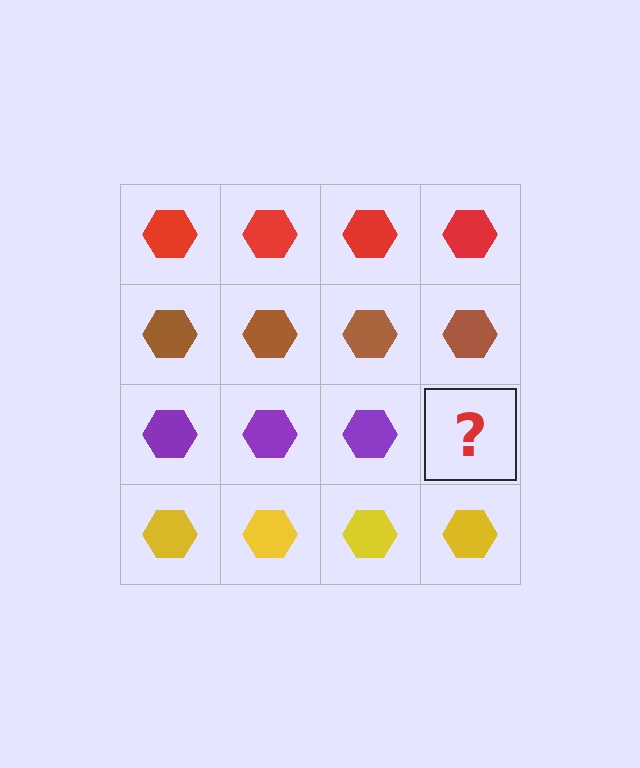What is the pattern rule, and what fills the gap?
The rule is that each row has a consistent color. The gap should be filled with a purple hexagon.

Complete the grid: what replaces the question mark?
The question mark should be replaced with a purple hexagon.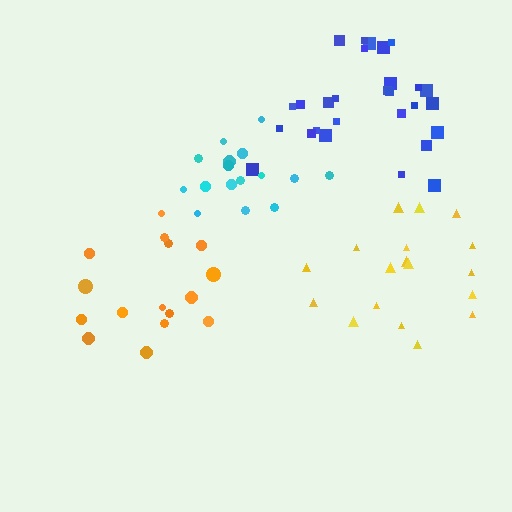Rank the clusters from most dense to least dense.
cyan, blue, orange, yellow.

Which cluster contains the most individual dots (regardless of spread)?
Blue (28).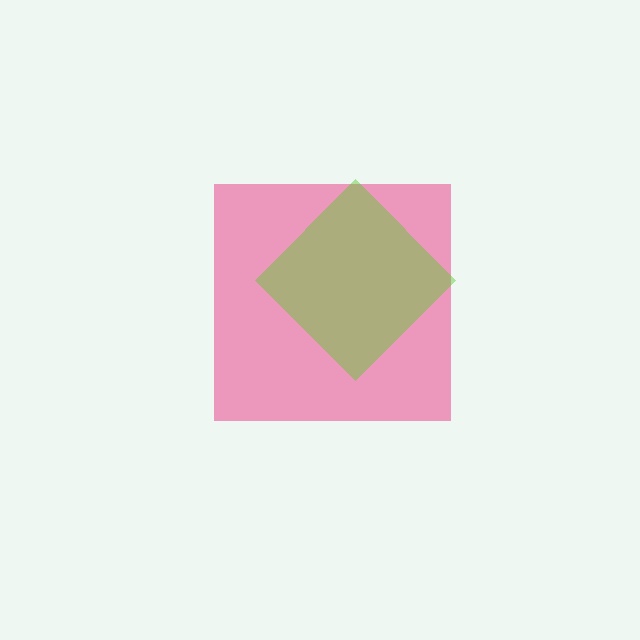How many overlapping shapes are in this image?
There are 2 overlapping shapes in the image.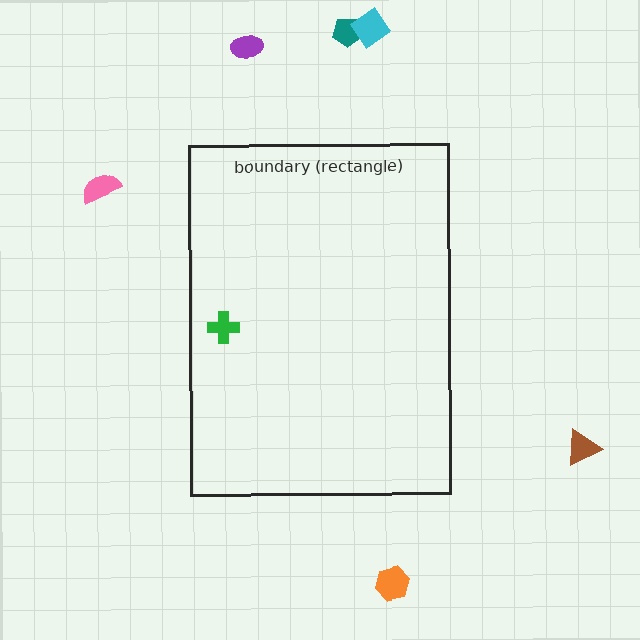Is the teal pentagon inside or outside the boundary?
Outside.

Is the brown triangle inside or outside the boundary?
Outside.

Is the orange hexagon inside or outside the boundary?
Outside.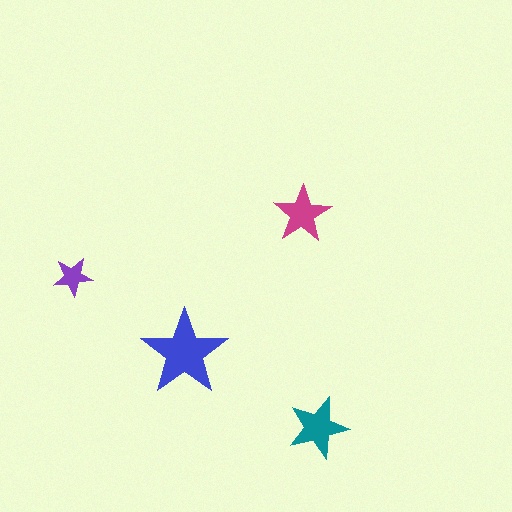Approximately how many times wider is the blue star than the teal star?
About 1.5 times wider.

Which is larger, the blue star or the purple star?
The blue one.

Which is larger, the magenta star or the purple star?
The magenta one.